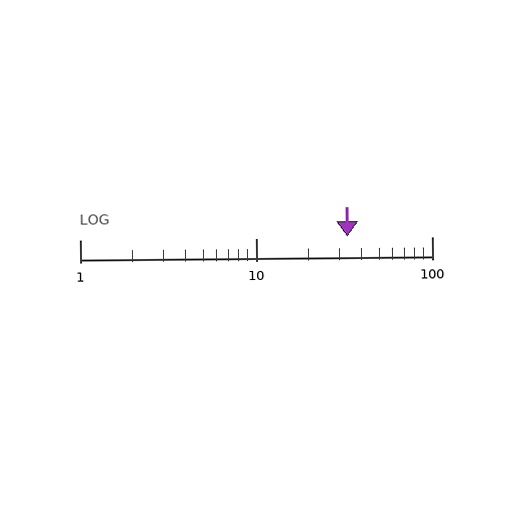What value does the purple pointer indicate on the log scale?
The pointer indicates approximately 33.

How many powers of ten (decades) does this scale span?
The scale spans 2 decades, from 1 to 100.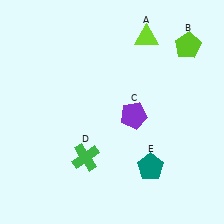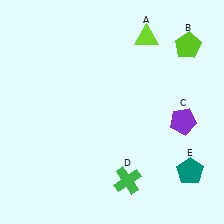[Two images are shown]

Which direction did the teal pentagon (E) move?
The teal pentagon (E) moved right.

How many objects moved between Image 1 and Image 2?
3 objects moved between the two images.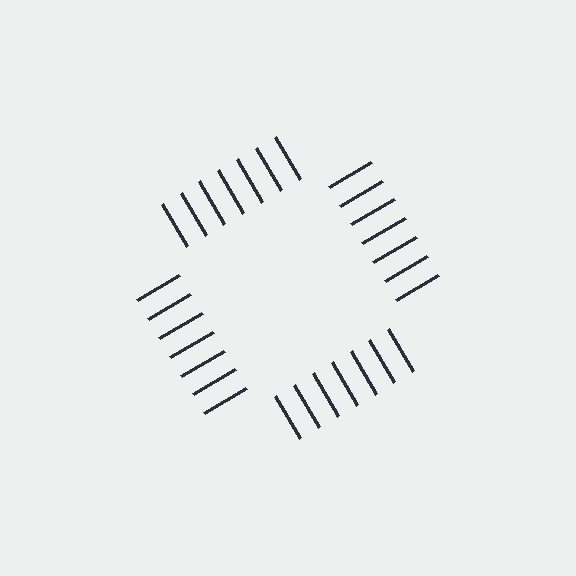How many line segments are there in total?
28 — 7 along each of the 4 edges.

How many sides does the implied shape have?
4 sides — the line-ends trace a square.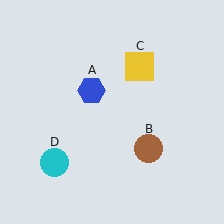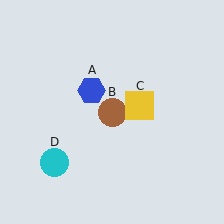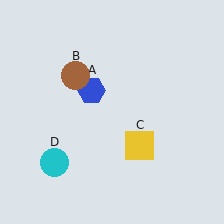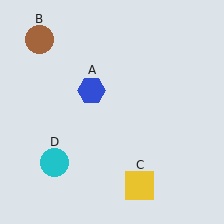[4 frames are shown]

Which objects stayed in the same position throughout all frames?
Blue hexagon (object A) and cyan circle (object D) remained stationary.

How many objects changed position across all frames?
2 objects changed position: brown circle (object B), yellow square (object C).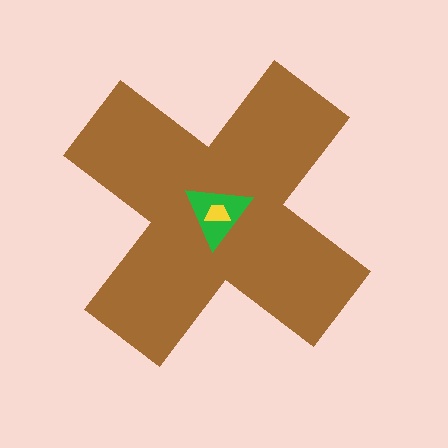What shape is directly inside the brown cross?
The green triangle.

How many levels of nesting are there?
3.